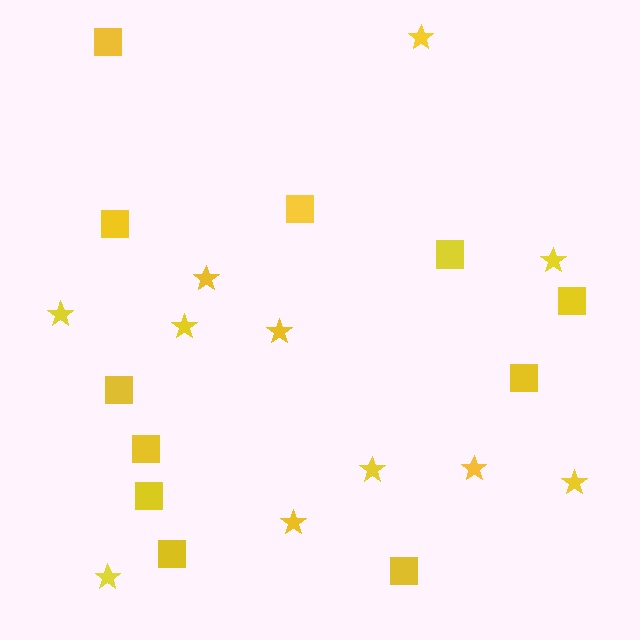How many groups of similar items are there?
There are 2 groups: one group of squares (11) and one group of stars (11).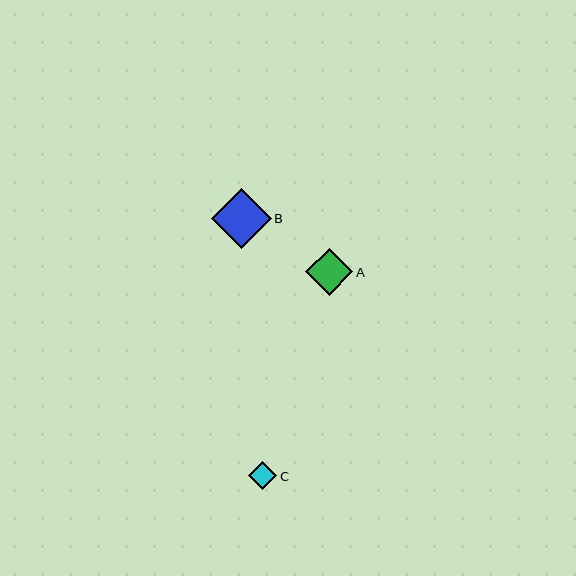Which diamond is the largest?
Diamond B is the largest with a size of approximately 60 pixels.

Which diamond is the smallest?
Diamond C is the smallest with a size of approximately 28 pixels.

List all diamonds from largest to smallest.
From largest to smallest: B, A, C.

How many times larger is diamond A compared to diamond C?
Diamond A is approximately 1.7 times the size of diamond C.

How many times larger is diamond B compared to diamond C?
Diamond B is approximately 2.1 times the size of diamond C.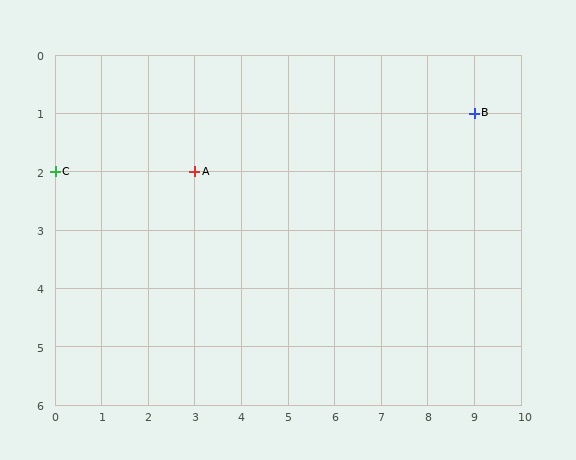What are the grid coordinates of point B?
Point B is at grid coordinates (9, 1).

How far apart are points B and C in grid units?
Points B and C are 9 columns and 1 row apart (about 9.1 grid units diagonally).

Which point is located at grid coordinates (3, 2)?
Point A is at (3, 2).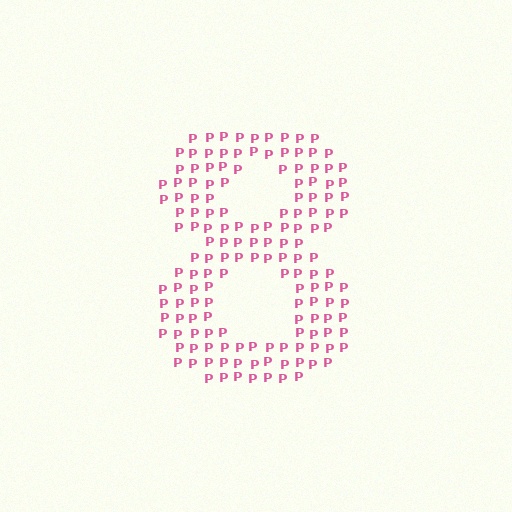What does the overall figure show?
The overall figure shows the digit 8.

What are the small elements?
The small elements are letter P's.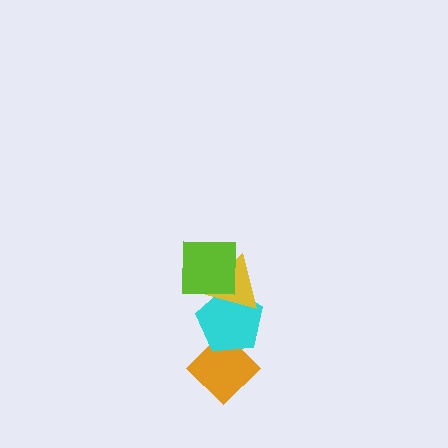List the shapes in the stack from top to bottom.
From top to bottom: the lime square, the yellow triangle, the cyan pentagon, the orange diamond.